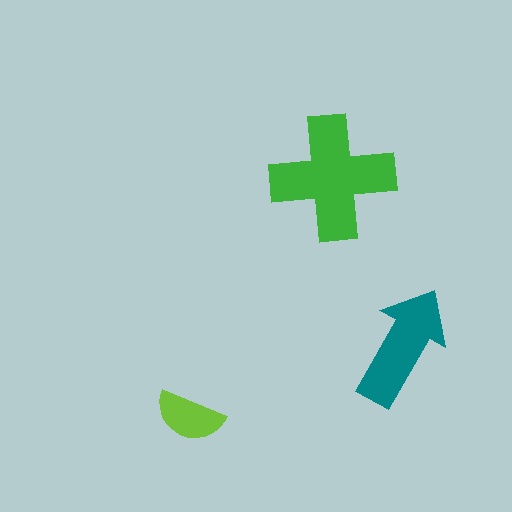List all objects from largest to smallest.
The green cross, the teal arrow, the lime semicircle.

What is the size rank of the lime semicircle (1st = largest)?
3rd.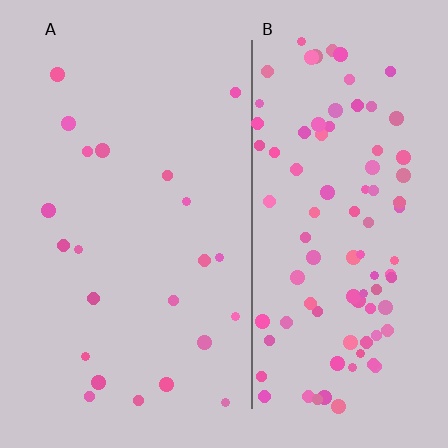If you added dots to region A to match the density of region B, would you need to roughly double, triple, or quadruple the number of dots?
Approximately quadruple.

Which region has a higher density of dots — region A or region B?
B (the right).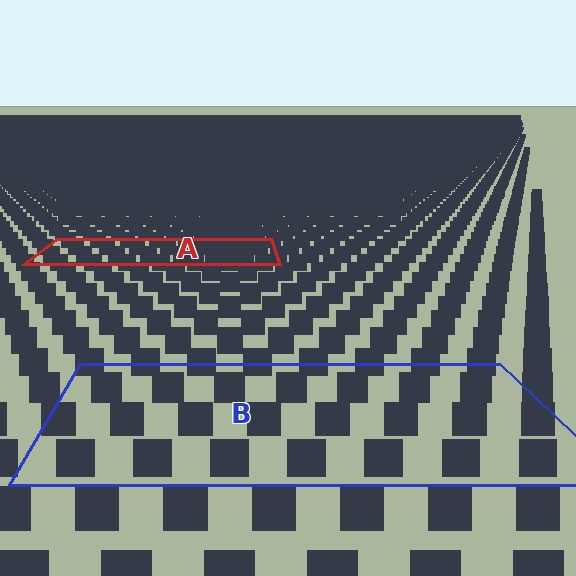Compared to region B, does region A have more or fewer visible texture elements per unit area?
Region A has more texture elements per unit area — they are packed more densely because it is farther away.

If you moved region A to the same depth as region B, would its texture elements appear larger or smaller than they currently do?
They would appear larger. At a closer depth, the same texture elements are projected at a bigger on-screen size.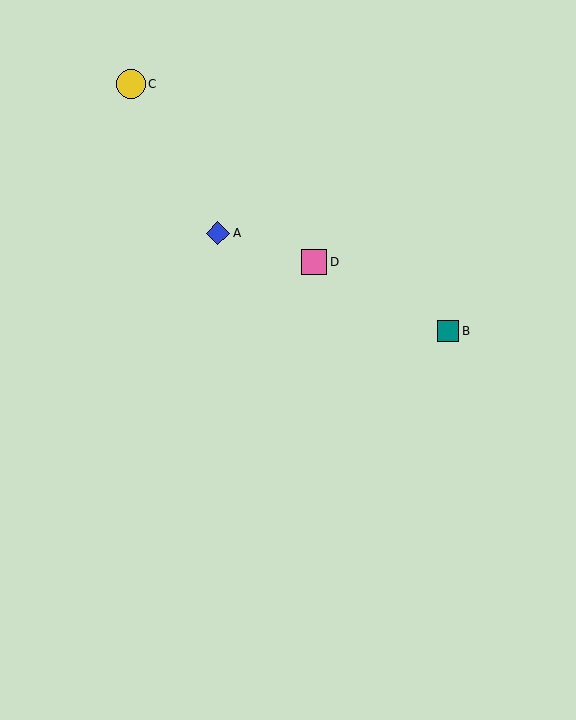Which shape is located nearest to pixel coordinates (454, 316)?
The teal square (labeled B) at (448, 331) is nearest to that location.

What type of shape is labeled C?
Shape C is a yellow circle.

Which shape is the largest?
The yellow circle (labeled C) is the largest.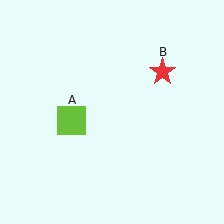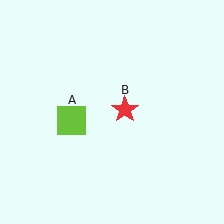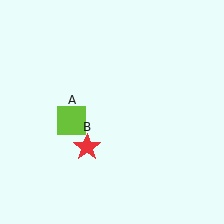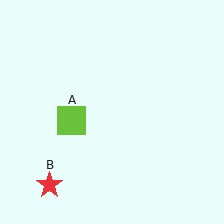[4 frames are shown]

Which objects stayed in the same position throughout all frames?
Lime square (object A) remained stationary.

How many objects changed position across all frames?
1 object changed position: red star (object B).